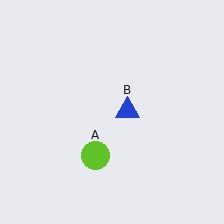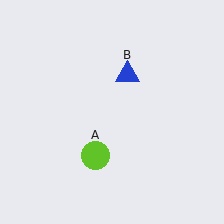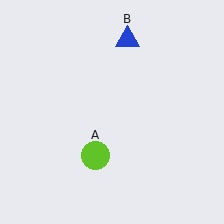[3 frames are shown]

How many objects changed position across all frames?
1 object changed position: blue triangle (object B).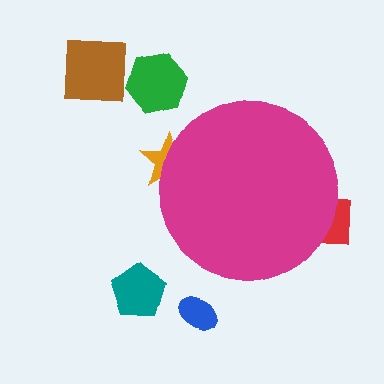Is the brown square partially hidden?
No, the brown square is fully visible.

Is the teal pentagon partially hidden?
No, the teal pentagon is fully visible.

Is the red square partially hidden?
Yes, the red square is partially hidden behind the magenta circle.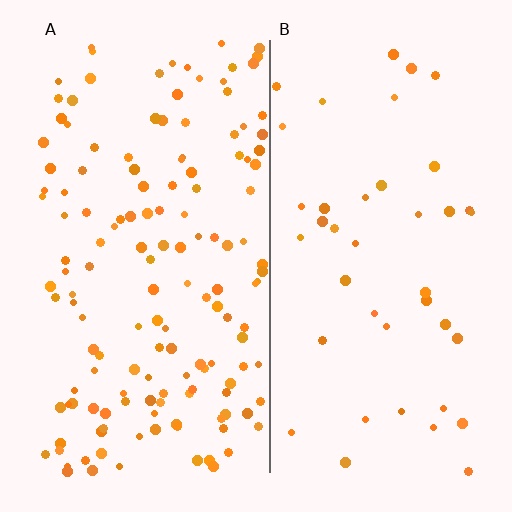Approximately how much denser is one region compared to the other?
Approximately 3.4× — region A over region B.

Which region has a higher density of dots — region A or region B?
A (the left).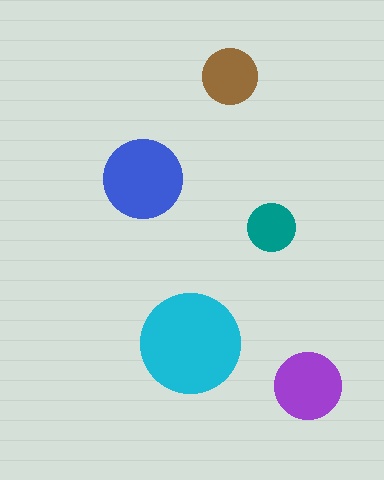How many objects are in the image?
There are 5 objects in the image.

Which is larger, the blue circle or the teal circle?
The blue one.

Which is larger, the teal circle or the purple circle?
The purple one.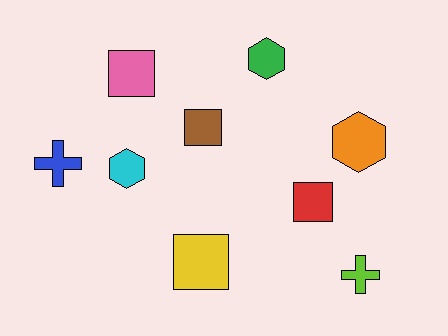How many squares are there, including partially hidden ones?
There are 4 squares.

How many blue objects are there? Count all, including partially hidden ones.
There is 1 blue object.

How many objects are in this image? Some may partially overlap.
There are 9 objects.